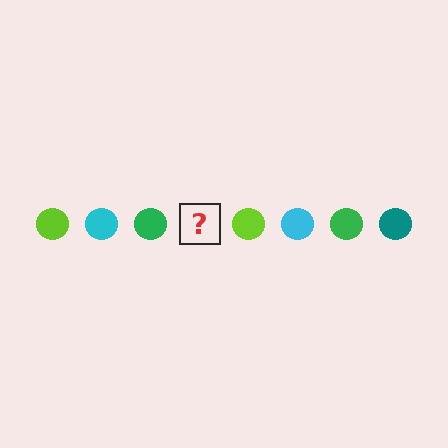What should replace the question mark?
The question mark should be replaced with a teal circle.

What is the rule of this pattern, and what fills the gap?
The rule is that the pattern cycles through lime, cyan, green, teal circles. The gap should be filled with a teal circle.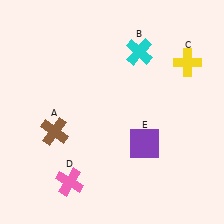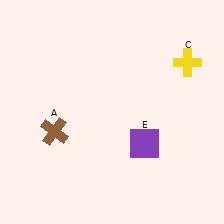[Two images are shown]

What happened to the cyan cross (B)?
The cyan cross (B) was removed in Image 2. It was in the top-right area of Image 1.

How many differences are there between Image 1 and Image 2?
There are 2 differences between the two images.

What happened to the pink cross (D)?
The pink cross (D) was removed in Image 2. It was in the bottom-left area of Image 1.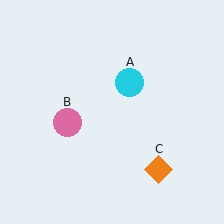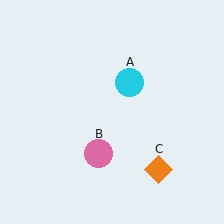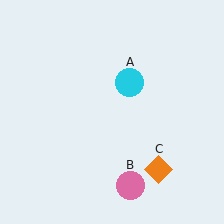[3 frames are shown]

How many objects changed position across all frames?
1 object changed position: pink circle (object B).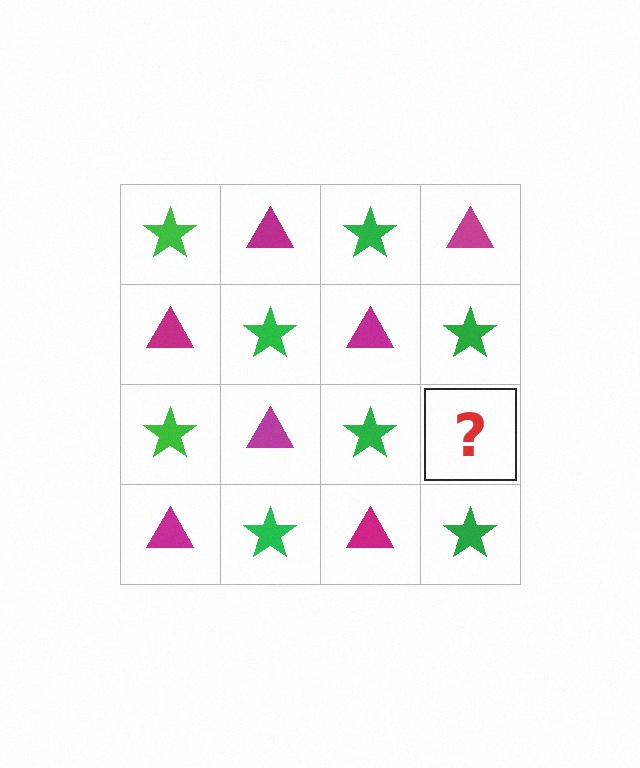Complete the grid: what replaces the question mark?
The question mark should be replaced with a magenta triangle.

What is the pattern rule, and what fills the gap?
The rule is that it alternates green star and magenta triangle in a checkerboard pattern. The gap should be filled with a magenta triangle.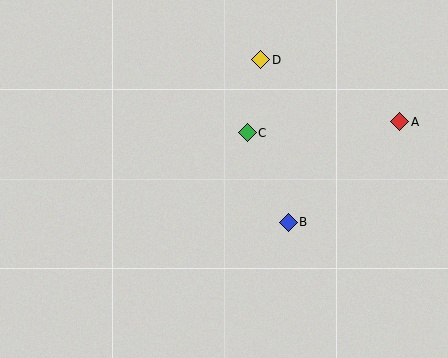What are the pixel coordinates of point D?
Point D is at (261, 60).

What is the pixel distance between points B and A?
The distance between B and A is 150 pixels.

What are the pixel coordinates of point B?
Point B is at (288, 222).